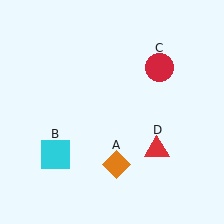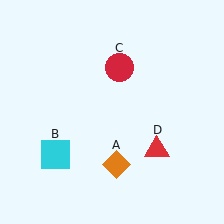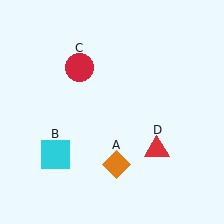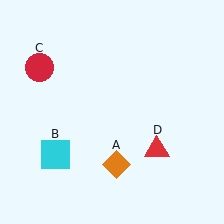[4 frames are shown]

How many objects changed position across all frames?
1 object changed position: red circle (object C).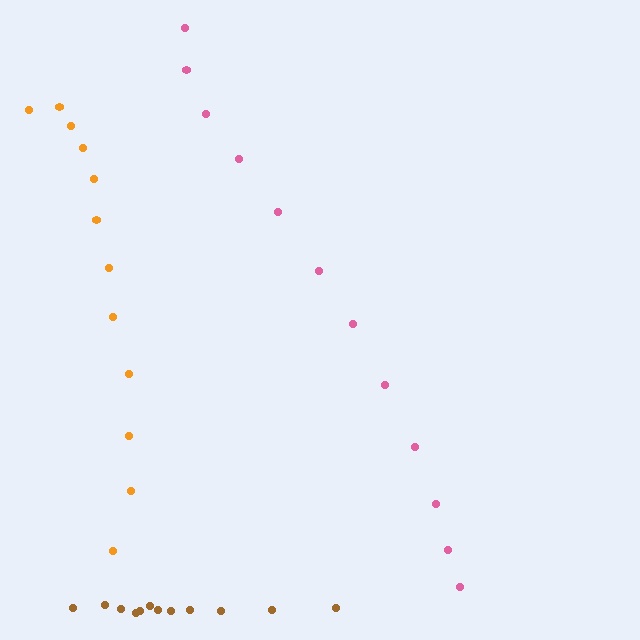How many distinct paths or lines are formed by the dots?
There are 3 distinct paths.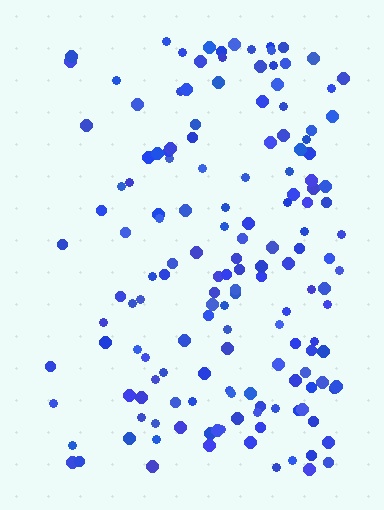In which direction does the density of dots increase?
From left to right, with the right side densest.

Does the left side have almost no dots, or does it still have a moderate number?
Still a moderate number, just noticeably fewer than the right.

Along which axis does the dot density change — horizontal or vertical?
Horizontal.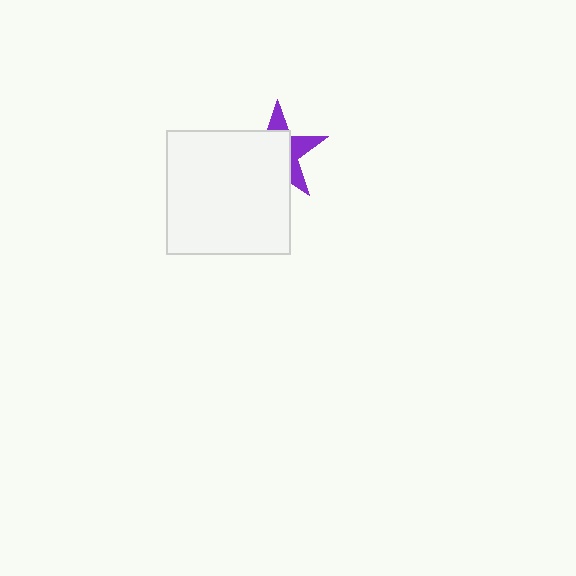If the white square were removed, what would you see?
You would see the complete purple star.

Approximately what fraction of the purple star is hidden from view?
Roughly 65% of the purple star is hidden behind the white square.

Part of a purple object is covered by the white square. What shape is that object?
It is a star.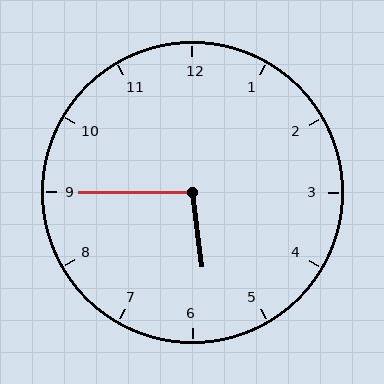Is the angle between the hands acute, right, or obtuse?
It is obtuse.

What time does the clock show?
5:45.